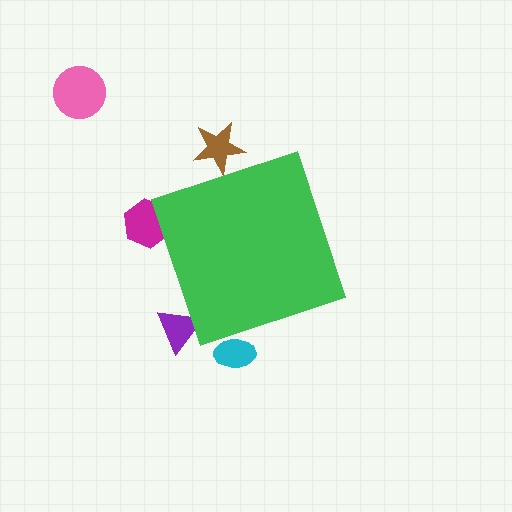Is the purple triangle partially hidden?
Yes, the purple triangle is partially hidden behind the green diamond.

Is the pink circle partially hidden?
No, the pink circle is fully visible.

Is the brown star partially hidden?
Yes, the brown star is partially hidden behind the green diamond.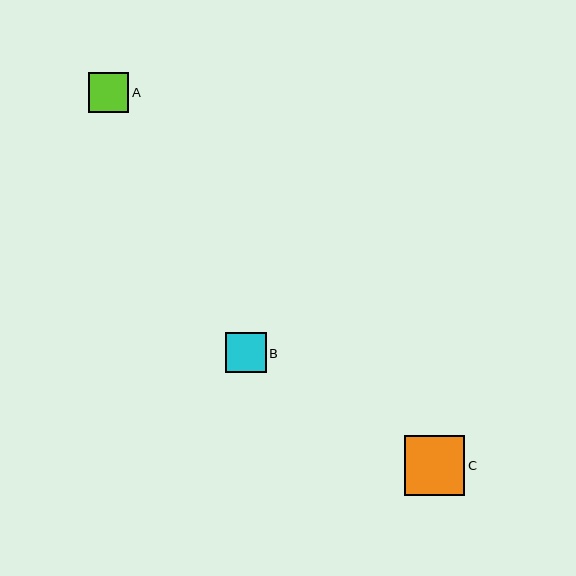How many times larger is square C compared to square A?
Square C is approximately 1.5 times the size of square A.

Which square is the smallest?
Square A is the smallest with a size of approximately 40 pixels.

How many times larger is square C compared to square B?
Square C is approximately 1.5 times the size of square B.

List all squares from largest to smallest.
From largest to smallest: C, B, A.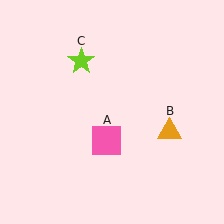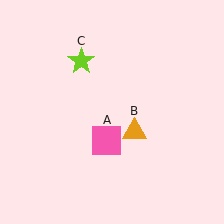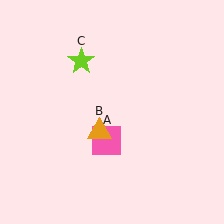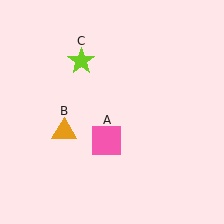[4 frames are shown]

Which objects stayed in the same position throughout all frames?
Pink square (object A) and lime star (object C) remained stationary.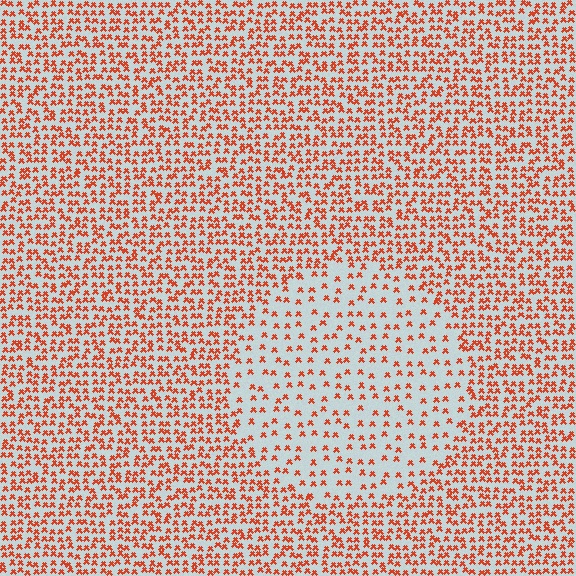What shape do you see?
I see a circle.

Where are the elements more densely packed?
The elements are more densely packed outside the circle boundary.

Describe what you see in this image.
The image contains small red elements arranged at two different densities. A circle-shaped region is visible where the elements are less densely packed than the surrounding area.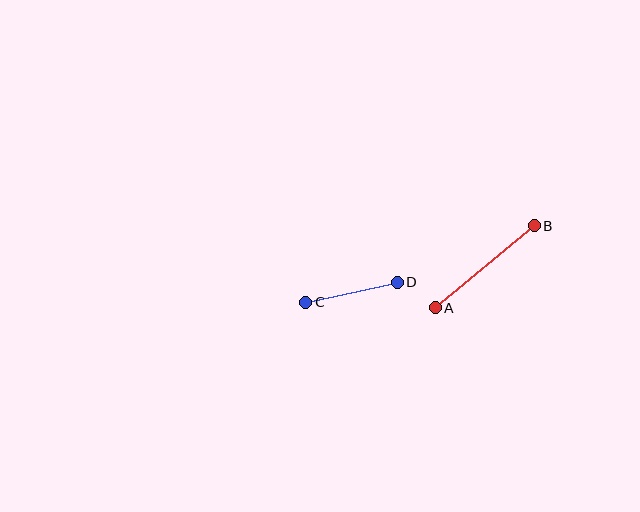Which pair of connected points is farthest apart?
Points A and B are farthest apart.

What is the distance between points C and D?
The distance is approximately 93 pixels.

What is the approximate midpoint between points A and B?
The midpoint is at approximately (485, 267) pixels.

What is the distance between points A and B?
The distance is approximately 128 pixels.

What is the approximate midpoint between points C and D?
The midpoint is at approximately (352, 292) pixels.